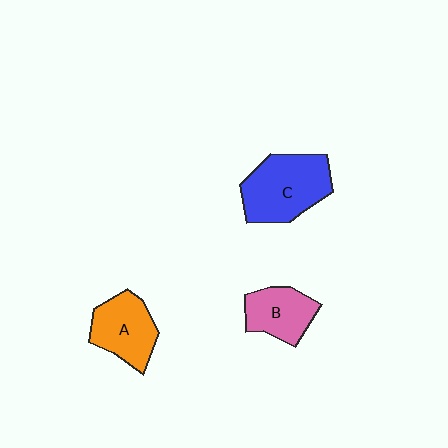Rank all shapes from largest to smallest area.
From largest to smallest: C (blue), A (orange), B (pink).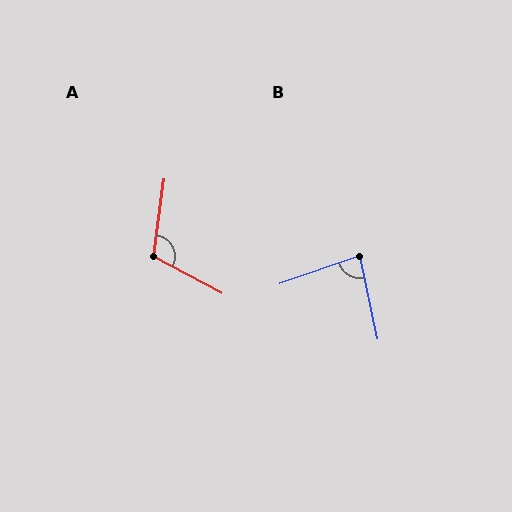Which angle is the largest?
A, at approximately 110 degrees.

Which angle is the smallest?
B, at approximately 83 degrees.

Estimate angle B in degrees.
Approximately 83 degrees.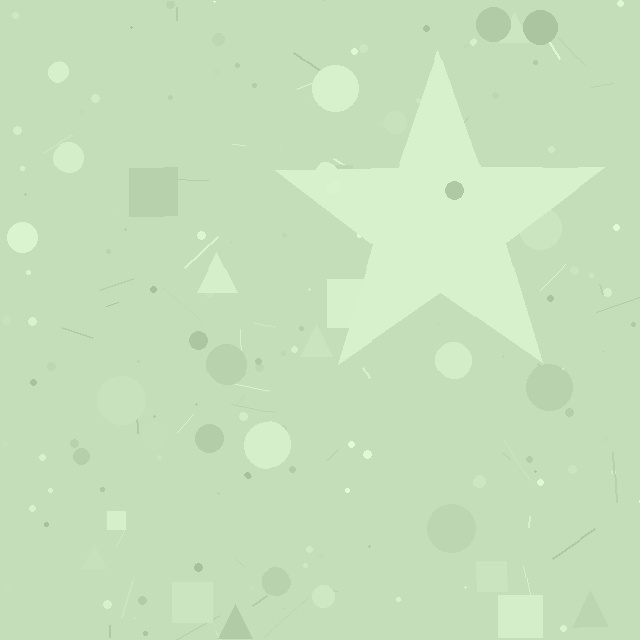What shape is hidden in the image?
A star is hidden in the image.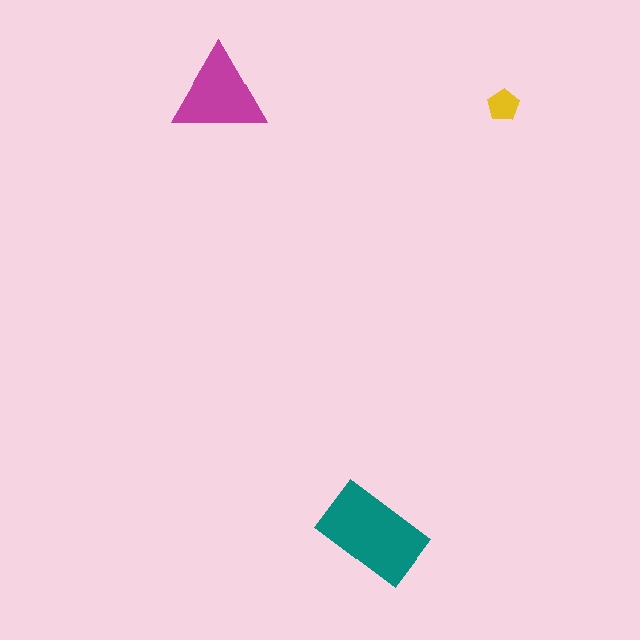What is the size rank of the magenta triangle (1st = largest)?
2nd.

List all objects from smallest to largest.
The yellow pentagon, the magenta triangle, the teal rectangle.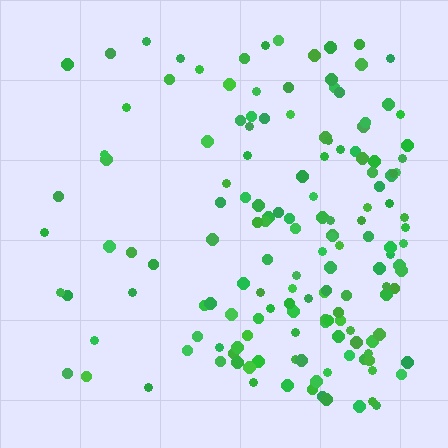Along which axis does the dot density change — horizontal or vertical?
Horizontal.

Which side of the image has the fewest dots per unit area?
The left.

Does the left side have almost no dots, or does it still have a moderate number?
Still a moderate number, just noticeably fewer than the right.